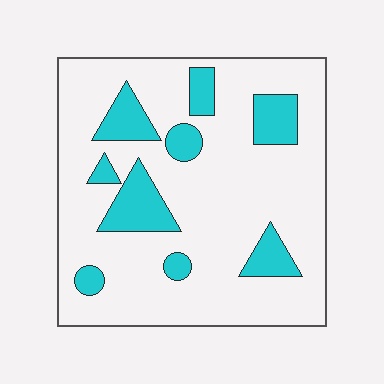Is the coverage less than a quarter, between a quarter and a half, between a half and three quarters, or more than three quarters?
Less than a quarter.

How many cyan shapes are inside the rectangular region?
9.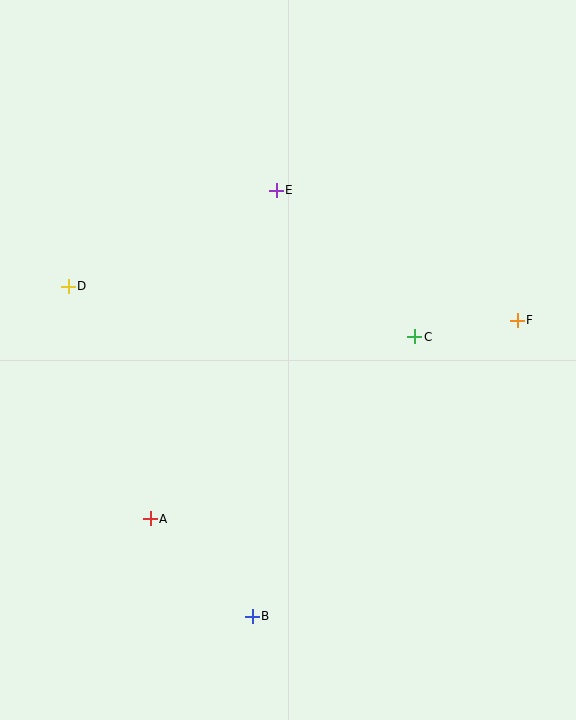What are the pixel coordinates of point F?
Point F is at (517, 321).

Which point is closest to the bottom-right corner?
Point B is closest to the bottom-right corner.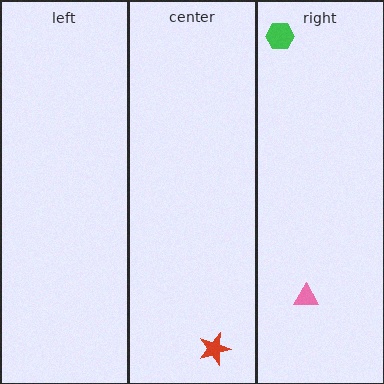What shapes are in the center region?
The red star.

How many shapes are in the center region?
1.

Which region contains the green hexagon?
The right region.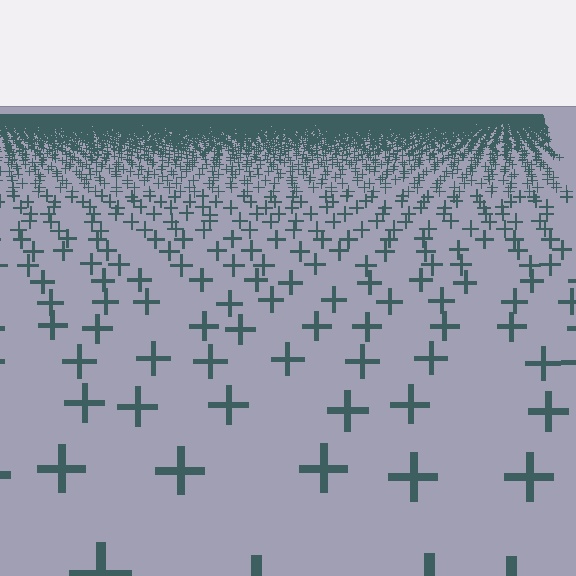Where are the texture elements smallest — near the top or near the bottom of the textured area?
Near the top.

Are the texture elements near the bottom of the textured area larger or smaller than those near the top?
Larger. Near the bottom, elements are closer to the viewer and appear at a bigger on-screen size.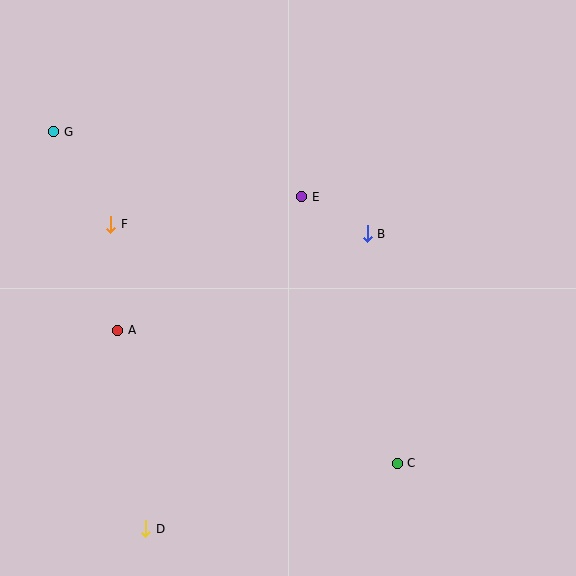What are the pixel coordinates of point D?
Point D is at (146, 529).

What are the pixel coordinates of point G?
Point G is at (54, 132).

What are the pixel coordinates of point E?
Point E is at (302, 197).